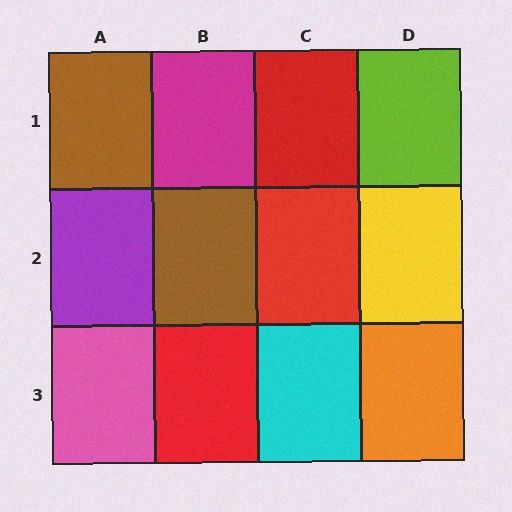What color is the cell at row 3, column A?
Pink.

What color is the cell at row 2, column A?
Purple.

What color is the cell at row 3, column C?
Cyan.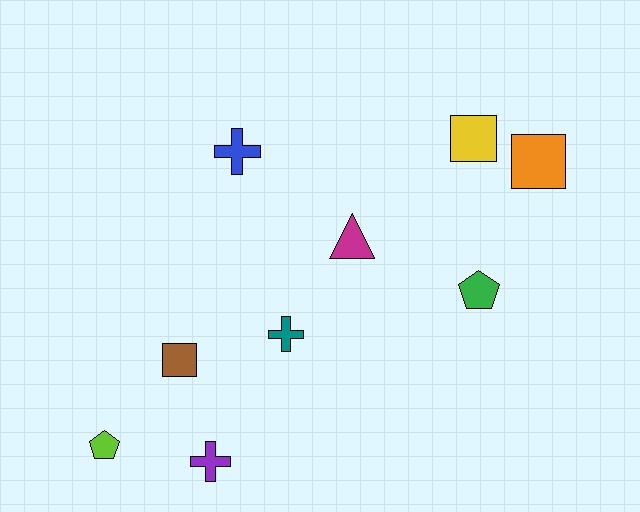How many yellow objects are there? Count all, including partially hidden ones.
There is 1 yellow object.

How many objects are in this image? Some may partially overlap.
There are 9 objects.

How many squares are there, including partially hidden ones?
There are 3 squares.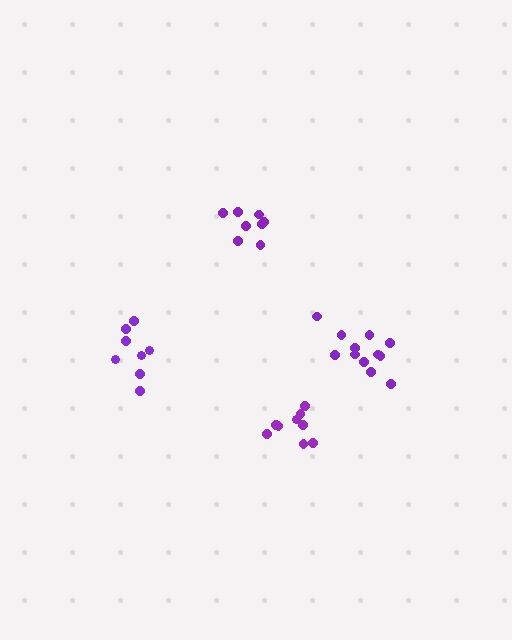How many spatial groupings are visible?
There are 4 spatial groupings.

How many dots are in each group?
Group 1: 8 dots, Group 2: 8 dots, Group 3: 9 dots, Group 4: 12 dots (37 total).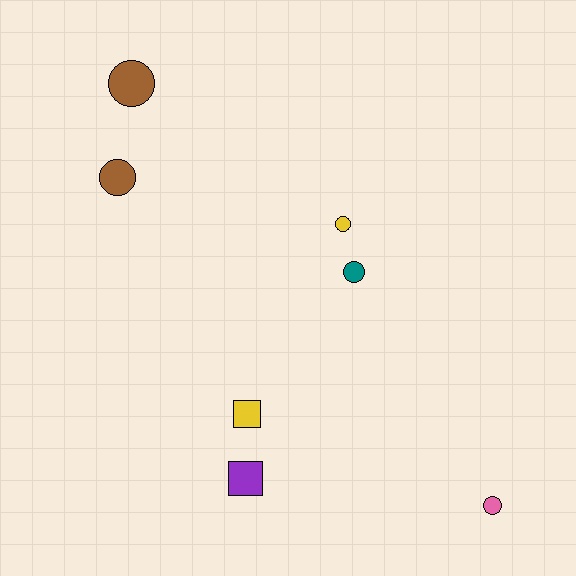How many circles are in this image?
There are 5 circles.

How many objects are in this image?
There are 7 objects.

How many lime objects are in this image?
There are no lime objects.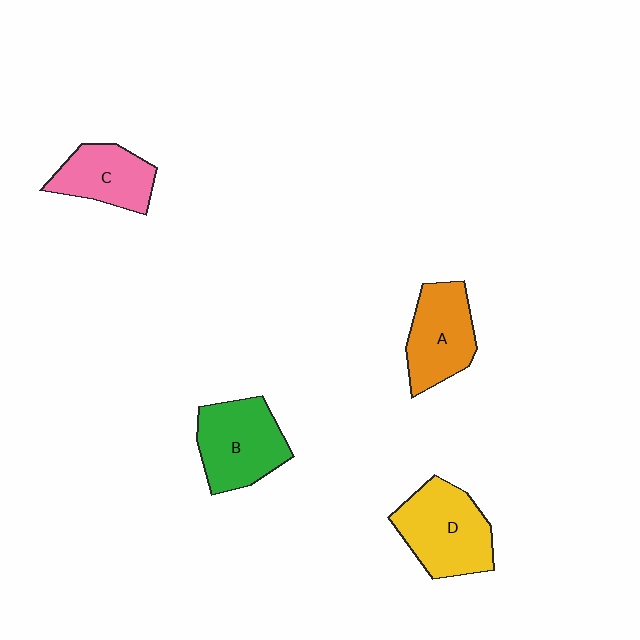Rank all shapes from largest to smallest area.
From largest to smallest: D (yellow), B (green), A (orange), C (pink).